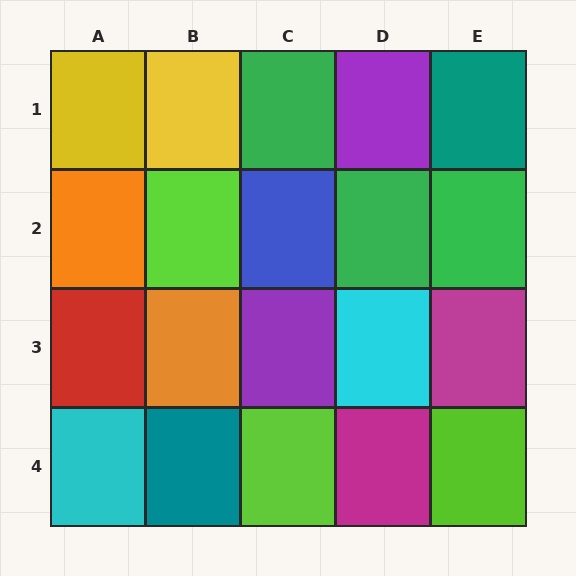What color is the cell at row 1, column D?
Purple.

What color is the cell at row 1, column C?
Green.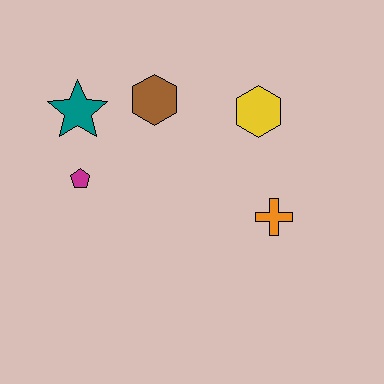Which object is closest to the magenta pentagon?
The teal star is closest to the magenta pentagon.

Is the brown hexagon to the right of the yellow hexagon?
No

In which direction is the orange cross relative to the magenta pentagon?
The orange cross is to the right of the magenta pentagon.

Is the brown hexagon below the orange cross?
No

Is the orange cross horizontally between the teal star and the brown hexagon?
No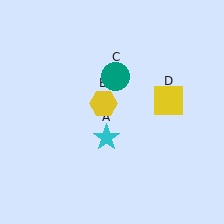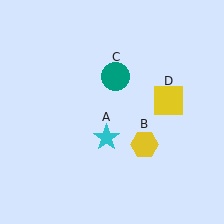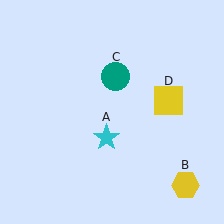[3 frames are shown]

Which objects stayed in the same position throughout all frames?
Cyan star (object A) and teal circle (object C) and yellow square (object D) remained stationary.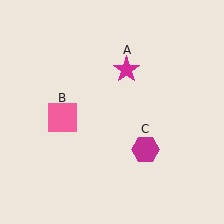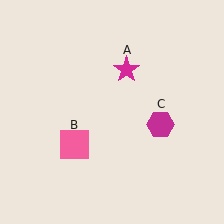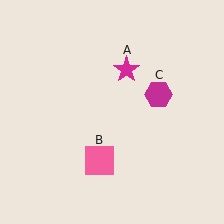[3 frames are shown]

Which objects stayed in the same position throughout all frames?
Magenta star (object A) remained stationary.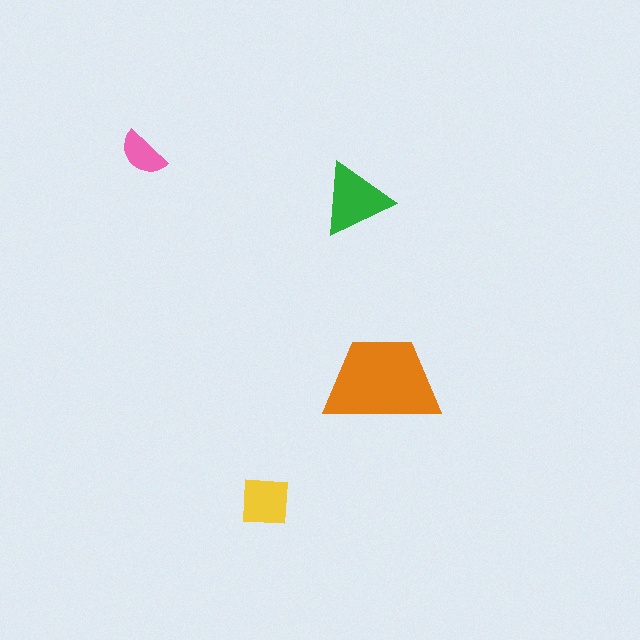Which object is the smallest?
The pink semicircle.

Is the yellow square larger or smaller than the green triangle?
Smaller.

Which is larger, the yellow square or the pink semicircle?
The yellow square.